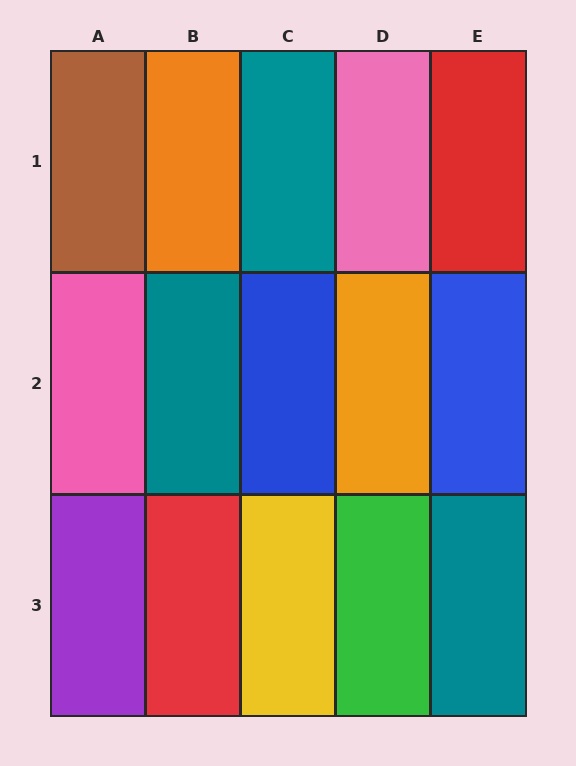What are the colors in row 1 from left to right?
Brown, orange, teal, pink, red.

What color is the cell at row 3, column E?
Teal.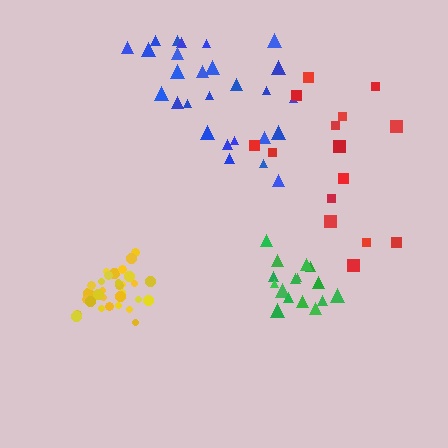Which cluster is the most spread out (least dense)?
Red.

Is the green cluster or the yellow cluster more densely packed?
Yellow.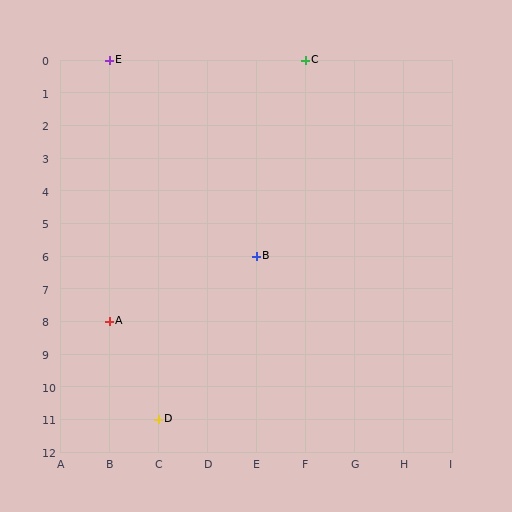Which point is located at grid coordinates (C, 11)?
Point D is at (C, 11).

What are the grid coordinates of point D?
Point D is at grid coordinates (C, 11).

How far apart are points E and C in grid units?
Points E and C are 4 columns apart.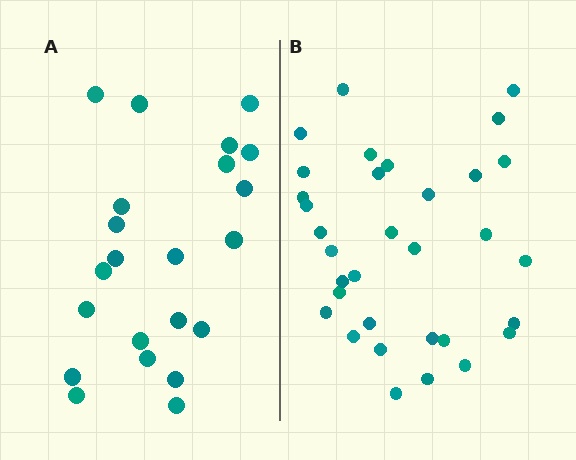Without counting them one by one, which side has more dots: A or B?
Region B (the right region) has more dots.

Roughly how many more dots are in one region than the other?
Region B has roughly 12 or so more dots than region A.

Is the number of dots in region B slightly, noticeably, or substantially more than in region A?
Region B has substantially more. The ratio is roughly 1.5 to 1.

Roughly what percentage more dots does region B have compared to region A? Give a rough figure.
About 50% more.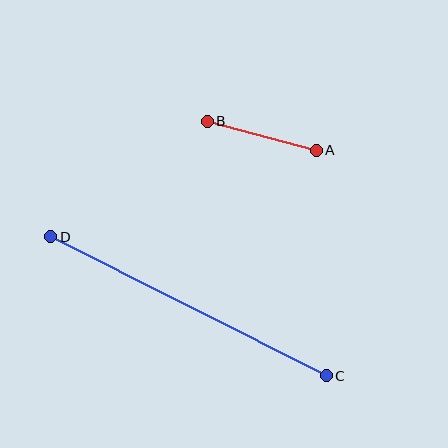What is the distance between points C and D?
The distance is approximately 308 pixels.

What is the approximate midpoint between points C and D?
The midpoint is at approximately (189, 306) pixels.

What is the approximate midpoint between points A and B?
The midpoint is at approximately (262, 136) pixels.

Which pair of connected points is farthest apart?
Points C and D are farthest apart.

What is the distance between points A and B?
The distance is approximately 113 pixels.